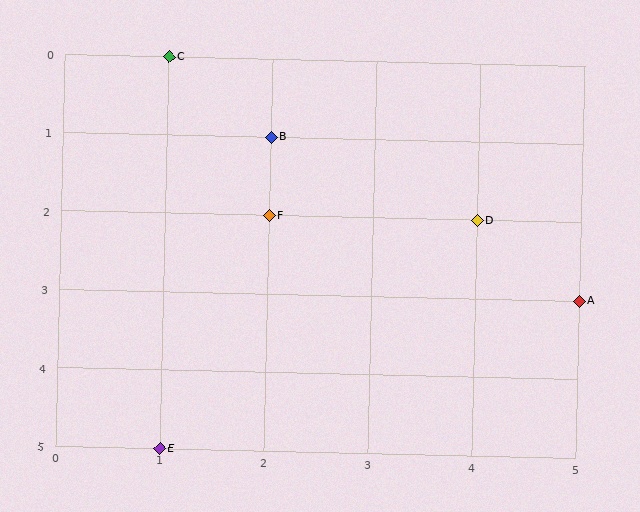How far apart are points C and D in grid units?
Points C and D are 3 columns and 2 rows apart (about 3.6 grid units diagonally).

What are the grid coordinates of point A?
Point A is at grid coordinates (5, 3).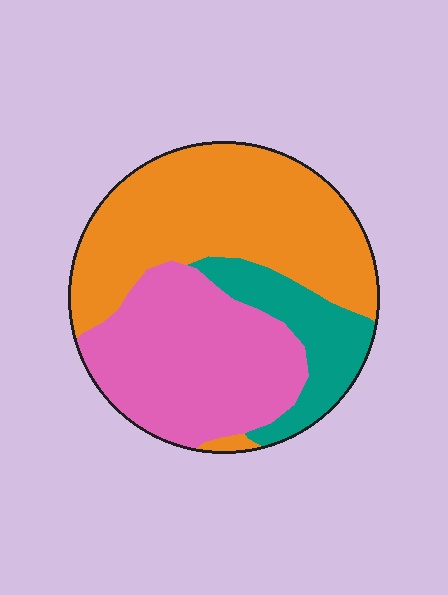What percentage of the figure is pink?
Pink takes up between a third and a half of the figure.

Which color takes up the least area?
Teal, at roughly 15%.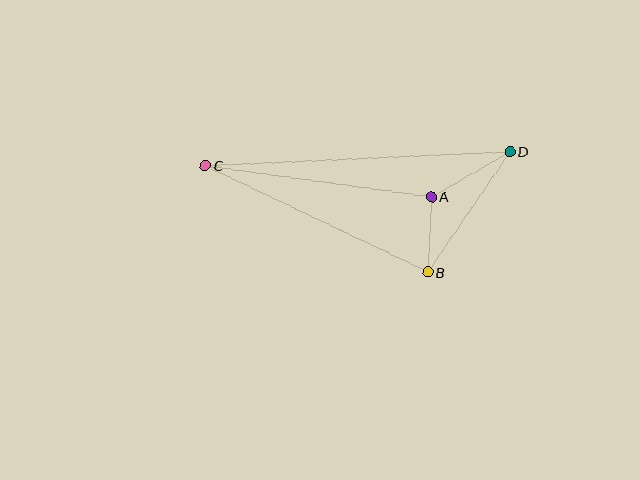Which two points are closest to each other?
Points A and B are closest to each other.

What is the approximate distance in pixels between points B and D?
The distance between B and D is approximately 146 pixels.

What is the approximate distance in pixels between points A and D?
The distance between A and D is approximately 90 pixels.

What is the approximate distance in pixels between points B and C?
The distance between B and C is approximately 247 pixels.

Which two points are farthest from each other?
Points C and D are farthest from each other.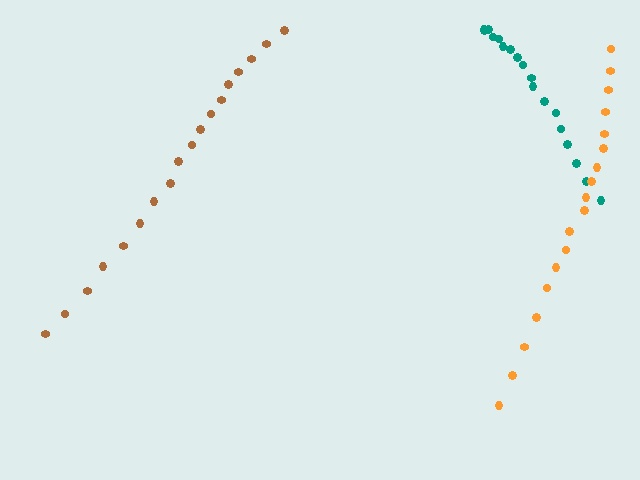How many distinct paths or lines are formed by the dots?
There are 3 distinct paths.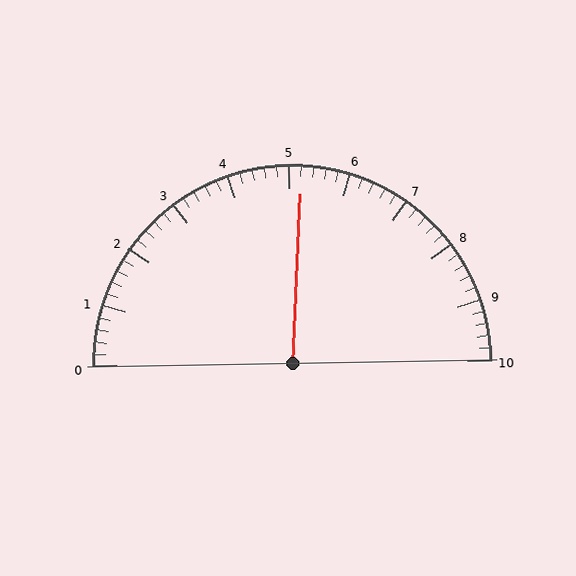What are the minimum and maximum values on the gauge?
The gauge ranges from 0 to 10.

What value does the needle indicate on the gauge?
The needle indicates approximately 5.2.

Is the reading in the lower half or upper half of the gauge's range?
The reading is in the upper half of the range (0 to 10).